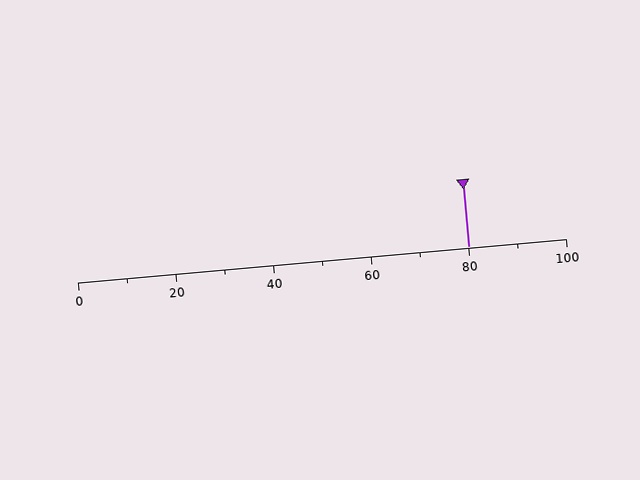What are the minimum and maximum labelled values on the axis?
The axis runs from 0 to 100.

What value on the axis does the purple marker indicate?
The marker indicates approximately 80.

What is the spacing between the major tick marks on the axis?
The major ticks are spaced 20 apart.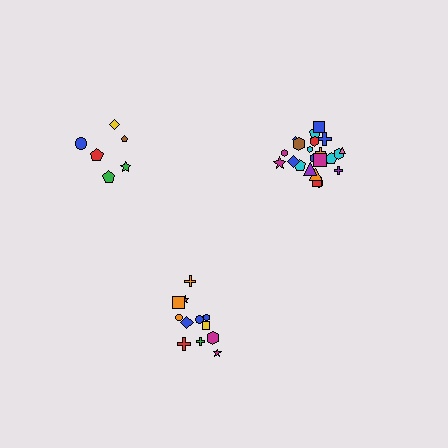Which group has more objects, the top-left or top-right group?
The top-right group.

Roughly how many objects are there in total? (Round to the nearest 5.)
Roughly 40 objects in total.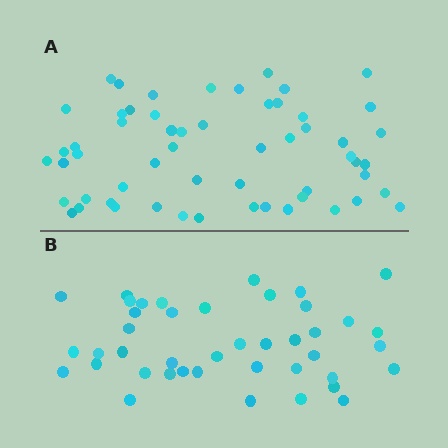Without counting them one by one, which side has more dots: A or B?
Region A (the top region) has more dots.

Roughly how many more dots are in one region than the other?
Region A has approximately 15 more dots than region B.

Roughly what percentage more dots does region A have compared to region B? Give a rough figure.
About 35% more.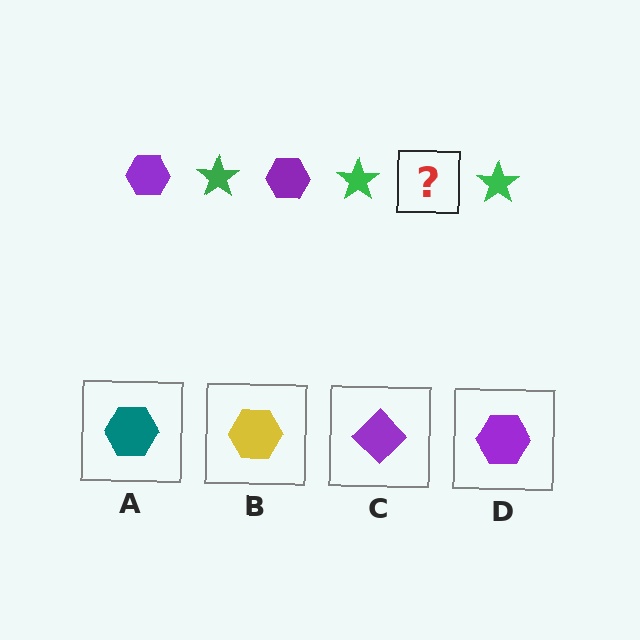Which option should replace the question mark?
Option D.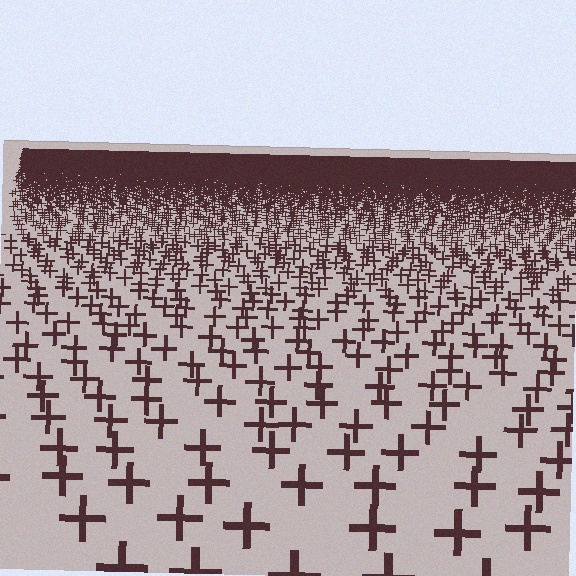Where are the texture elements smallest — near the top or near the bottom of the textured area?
Near the top.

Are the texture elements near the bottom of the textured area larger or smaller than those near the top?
Larger. Near the bottom, elements are closer to the viewer and appear at a bigger on-screen size.